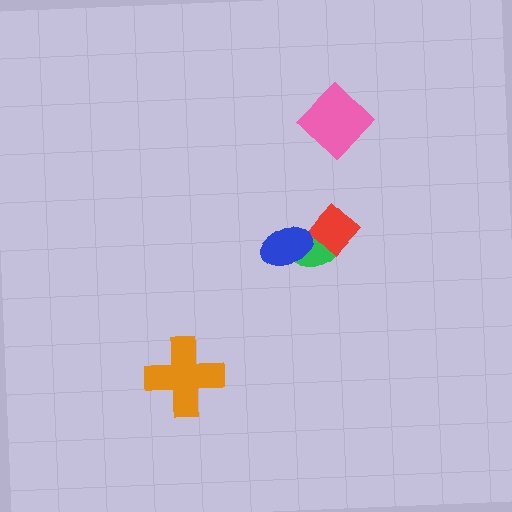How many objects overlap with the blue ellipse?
1 object overlaps with the blue ellipse.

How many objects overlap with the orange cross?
0 objects overlap with the orange cross.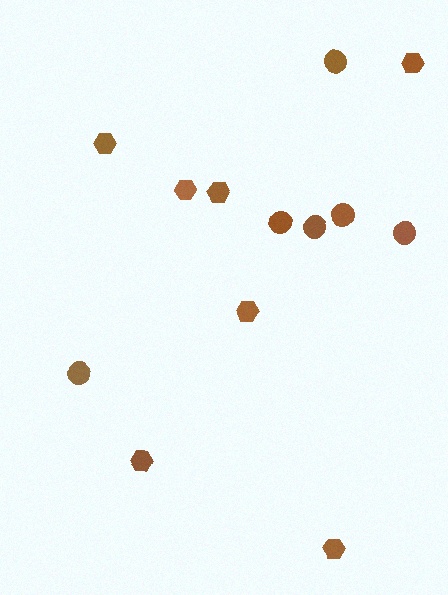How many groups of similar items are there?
There are 2 groups: one group of circles (6) and one group of hexagons (7).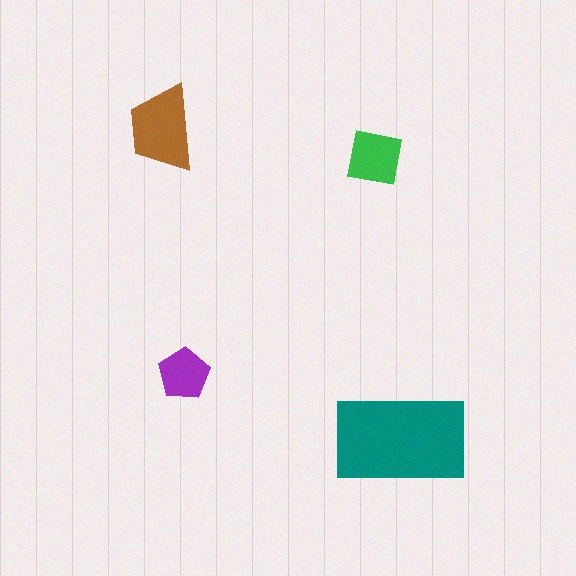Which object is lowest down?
The teal rectangle is bottommost.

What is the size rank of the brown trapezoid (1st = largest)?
2nd.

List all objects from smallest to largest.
The purple pentagon, the green square, the brown trapezoid, the teal rectangle.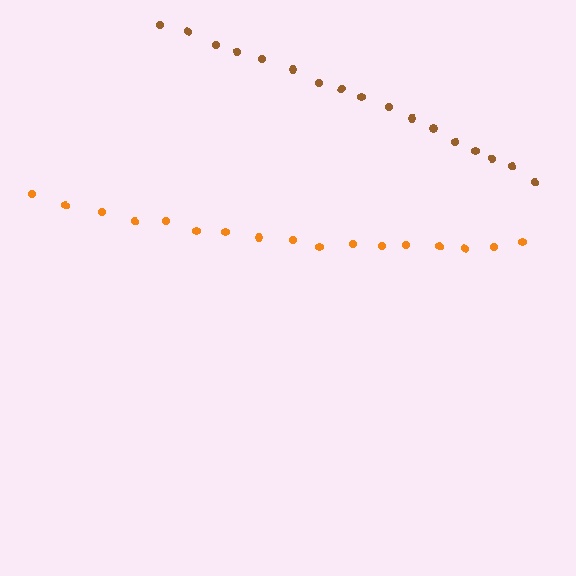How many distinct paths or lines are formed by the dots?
There are 2 distinct paths.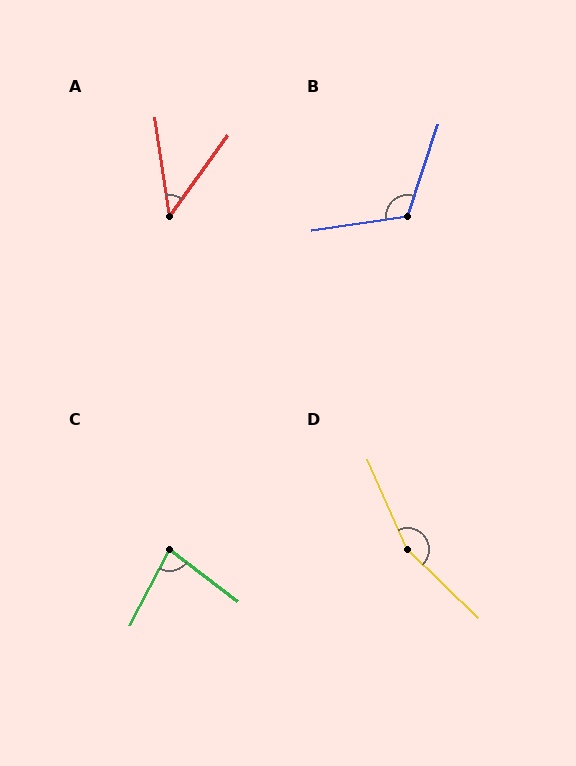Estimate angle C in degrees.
Approximately 80 degrees.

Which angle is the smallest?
A, at approximately 45 degrees.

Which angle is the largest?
D, at approximately 158 degrees.